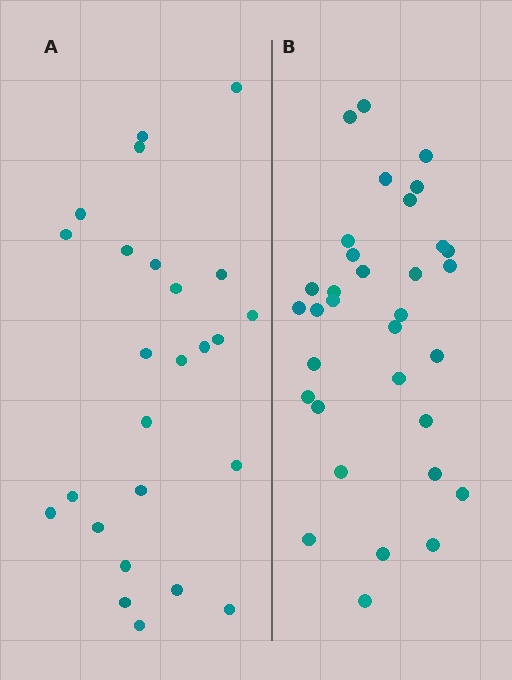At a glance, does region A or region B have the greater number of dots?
Region B (the right region) has more dots.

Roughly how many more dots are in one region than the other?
Region B has roughly 8 or so more dots than region A.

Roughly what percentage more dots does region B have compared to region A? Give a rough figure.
About 30% more.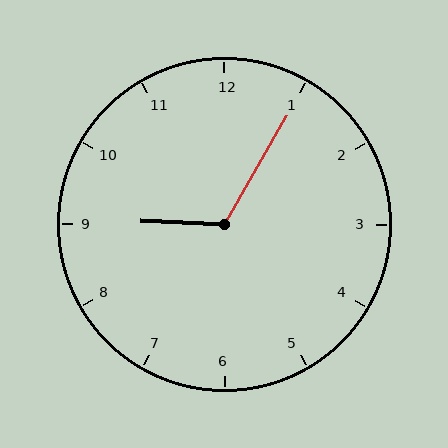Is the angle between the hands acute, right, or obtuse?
It is obtuse.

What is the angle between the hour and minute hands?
Approximately 118 degrees.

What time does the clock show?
9:05.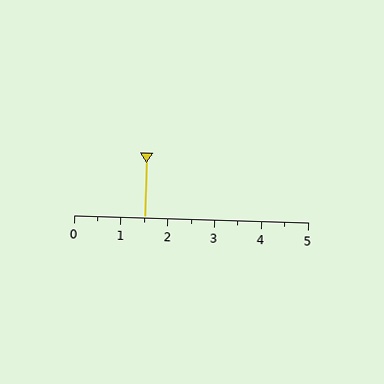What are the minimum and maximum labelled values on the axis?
The axis runs from 0 to 5.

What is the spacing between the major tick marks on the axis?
The major ticks are spaced 1 apart.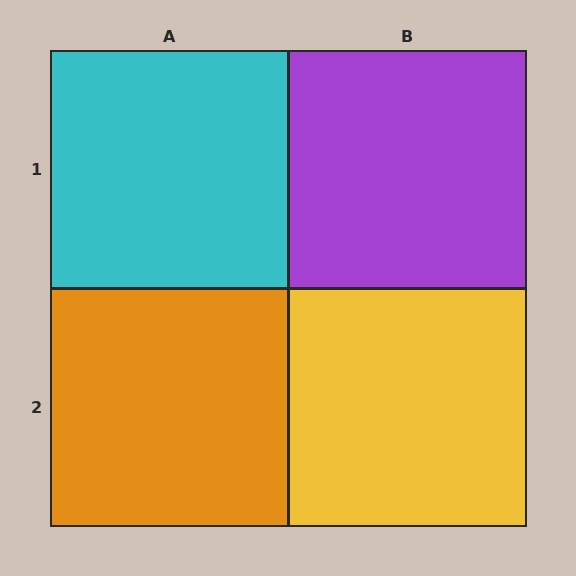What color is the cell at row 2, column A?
Orange.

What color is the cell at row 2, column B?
Yellow.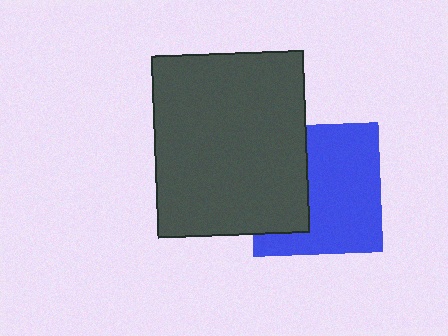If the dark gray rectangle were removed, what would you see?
You would see the complete blue square.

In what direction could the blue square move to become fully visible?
The blue square could move right. That would shift it out from behind the dark gray rectangle entirely.